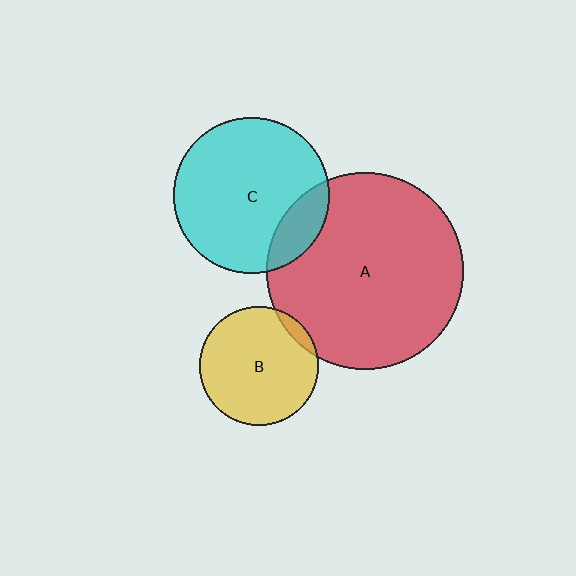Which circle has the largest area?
Circle A (red).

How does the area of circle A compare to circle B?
Approximately 2.8 times.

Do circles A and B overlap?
Yes.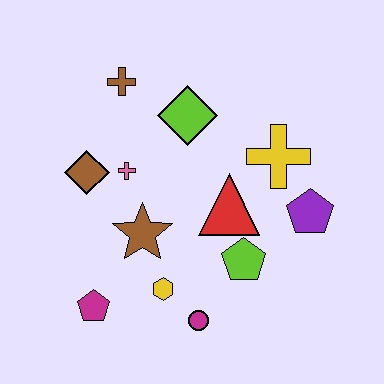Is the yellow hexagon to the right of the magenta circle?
No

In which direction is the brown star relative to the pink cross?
The brown star is below the pink cross.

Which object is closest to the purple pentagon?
The yellow cross is closest to the purple pentagon.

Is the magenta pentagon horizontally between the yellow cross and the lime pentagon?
No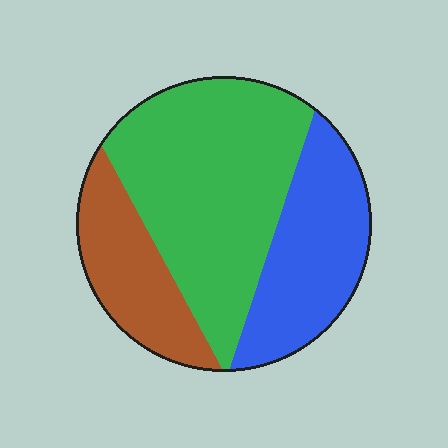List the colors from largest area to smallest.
From largest to smallest: green, blue, brown.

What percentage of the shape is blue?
Blue covers roughly 30% of the shape.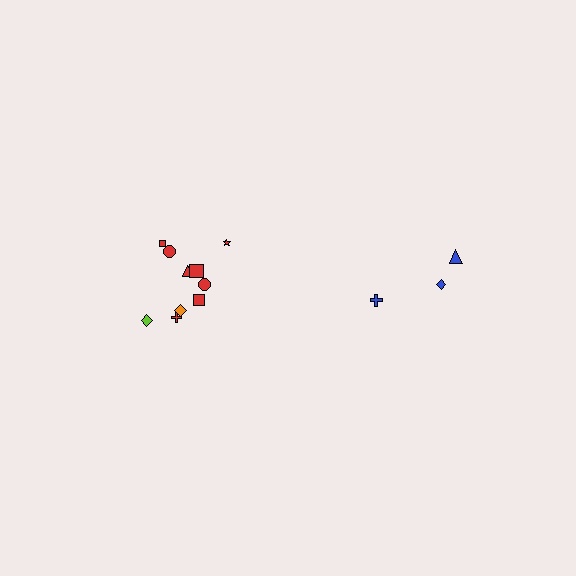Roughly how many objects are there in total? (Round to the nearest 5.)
Roughly 15 objects in total.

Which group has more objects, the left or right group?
The left group.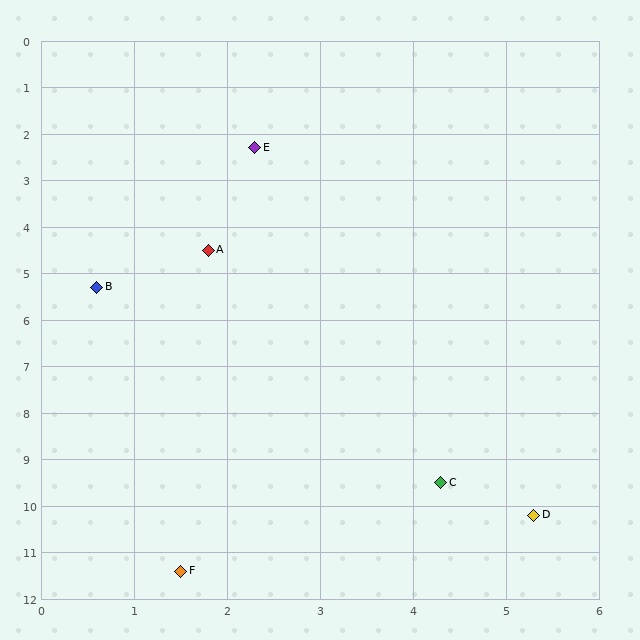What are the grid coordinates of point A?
Point A is at approximately (1.8, 4.5).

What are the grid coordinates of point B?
Point B is at approximately (0.6, 5.3).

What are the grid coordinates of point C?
Point C is at approximately (4.3, 9.5).